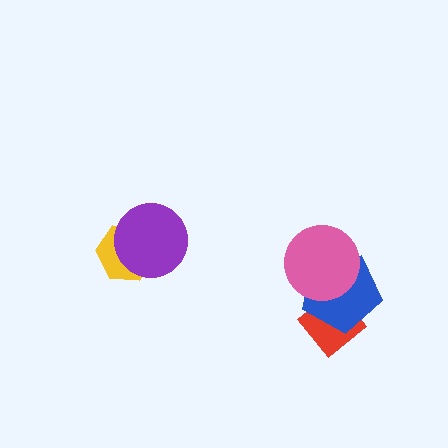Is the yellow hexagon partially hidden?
Yes, it is partially covered by another shape.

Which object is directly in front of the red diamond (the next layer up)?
The blue pentagon is directly in front of the red diamond.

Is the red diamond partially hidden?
Yes, it is partially covered by another shape.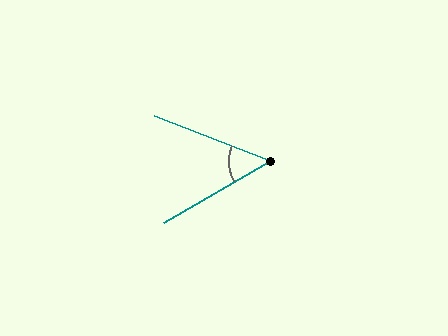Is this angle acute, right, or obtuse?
It is acute.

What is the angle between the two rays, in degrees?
Approximately 52 degrees.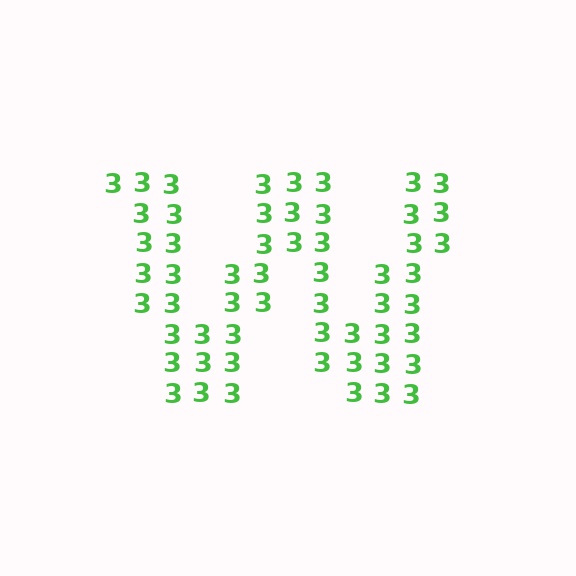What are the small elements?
The small elements are digit 3's.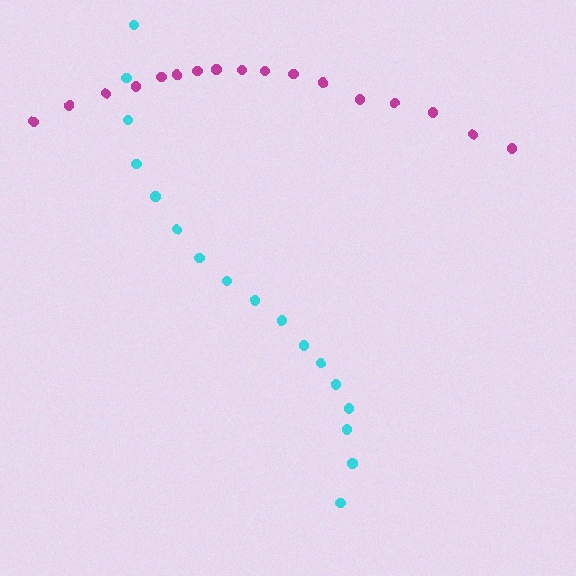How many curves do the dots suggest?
There are 2 distinct paths.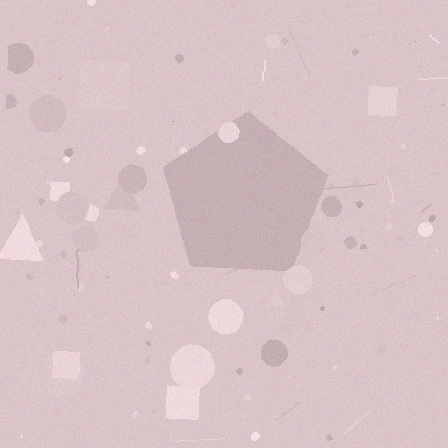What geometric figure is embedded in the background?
A pentagon is embedded in the background.